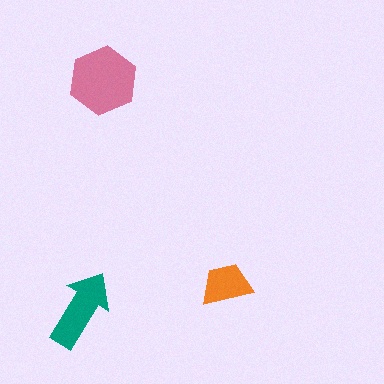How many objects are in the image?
There are 3 objects in the image.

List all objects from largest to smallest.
The pink hexagon, the teal arrow, the orange trapezoid.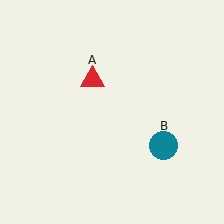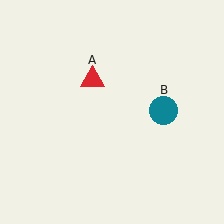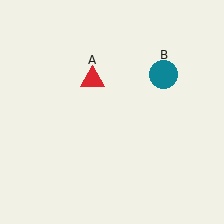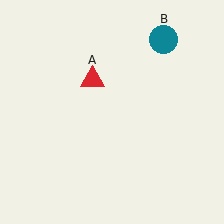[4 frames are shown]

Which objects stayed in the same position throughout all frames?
Red triangle (object A) remained stationary.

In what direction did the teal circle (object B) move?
The teal circle (object B) moved up.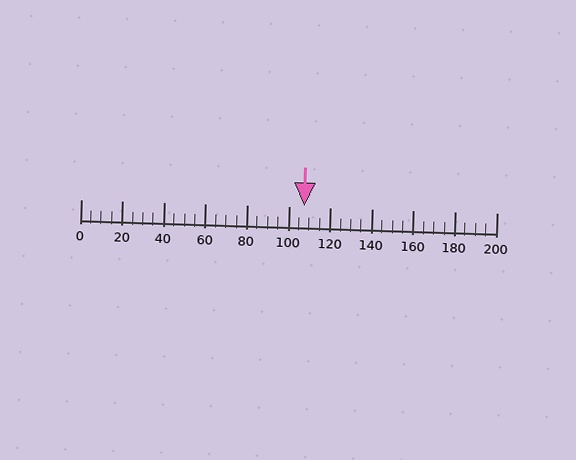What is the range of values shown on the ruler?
The ruler shows values from 0 to 200.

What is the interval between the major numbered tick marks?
The major tick marks are spaced 20 units apart.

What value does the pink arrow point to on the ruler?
The pink arrow points to approximately 107.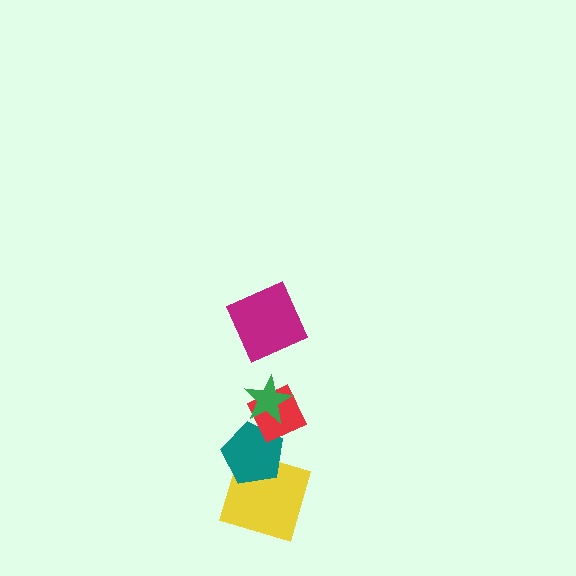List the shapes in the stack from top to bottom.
From top to bottom: the magenta square, the green star, the red diamond, the teal pentagon, the yellow square.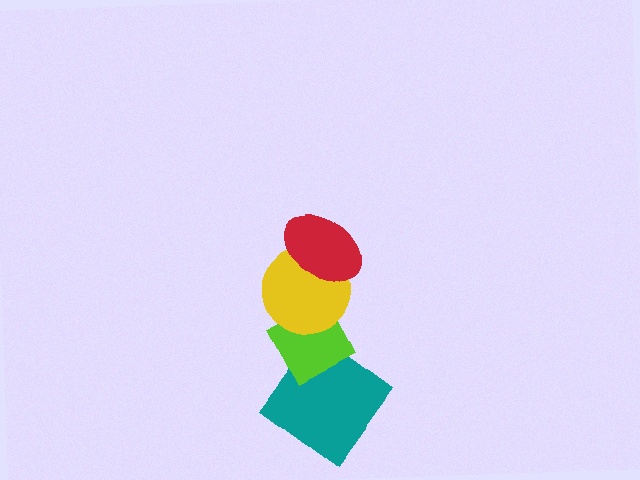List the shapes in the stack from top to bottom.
From top to bottom: the red ellipse, the yellow circle, the lime diamond, the teal diamond.